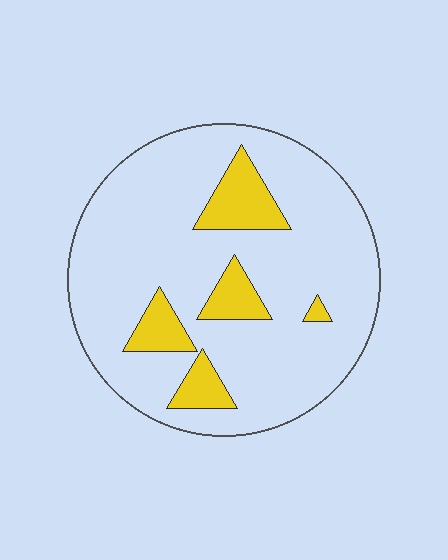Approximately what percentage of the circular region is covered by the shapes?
Approximately 15%.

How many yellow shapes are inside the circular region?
5.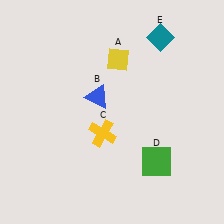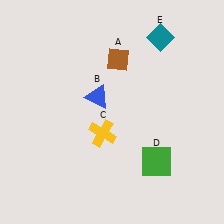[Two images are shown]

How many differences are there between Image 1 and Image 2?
There is 1 difference between the two images.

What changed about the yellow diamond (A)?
In Image 1, A is yellow. In Image 2, it changed to brown.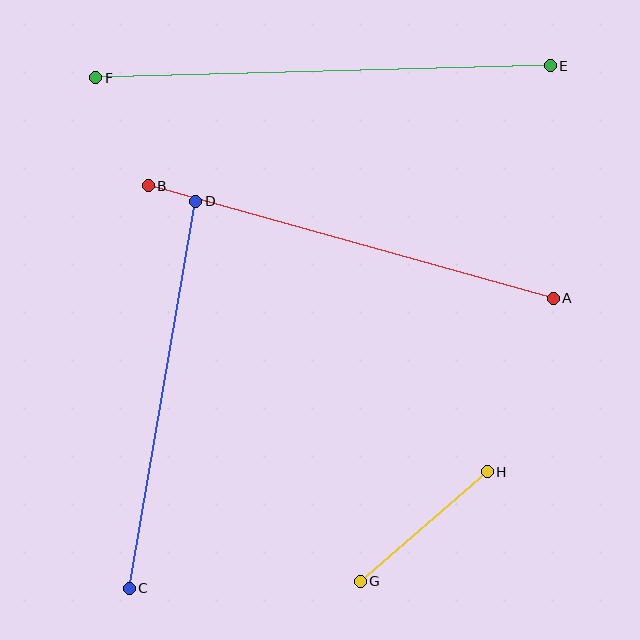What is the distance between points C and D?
The distance is approximately 393 pixels.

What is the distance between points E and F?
The distance is approximately 455 pixels.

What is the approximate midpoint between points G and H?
The midpoint is at approximately (424, 526) pixels.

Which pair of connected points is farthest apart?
Points E and F are farthest apart.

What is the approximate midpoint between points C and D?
The midpoint is at approximately (162, 395) pixels.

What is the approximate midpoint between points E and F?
The midpoint is at approximately (323, 72) pixels.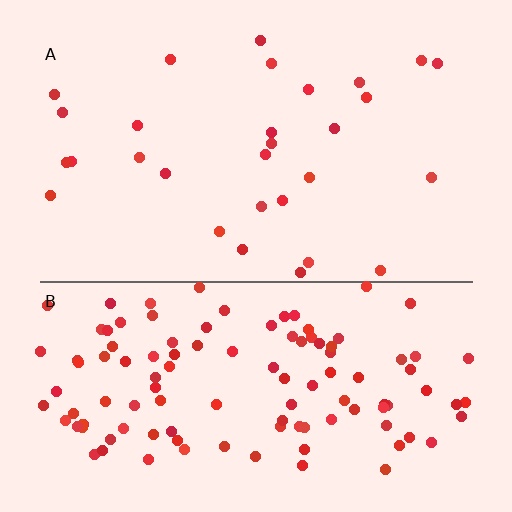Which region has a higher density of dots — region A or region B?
B (the bottom).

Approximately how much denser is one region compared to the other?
Approximately 4.0× — region B over region A.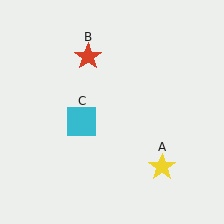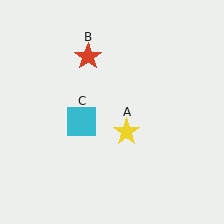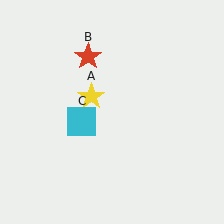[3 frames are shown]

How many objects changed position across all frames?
1 object changed position: yellow star (object A).